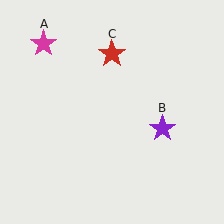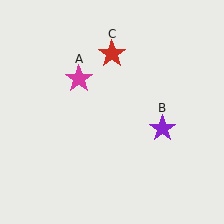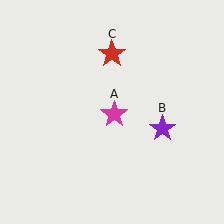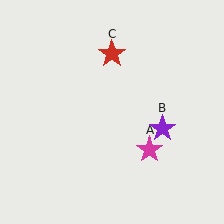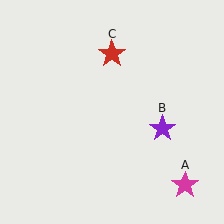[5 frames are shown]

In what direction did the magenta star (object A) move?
The magenta star (object A) moved down and to the right.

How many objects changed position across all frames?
1 object changed position: magenta star (object A).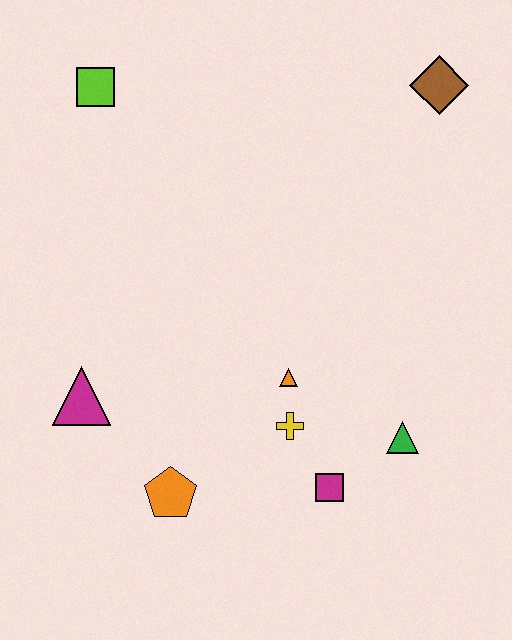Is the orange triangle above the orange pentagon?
Yes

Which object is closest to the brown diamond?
The orange triangle is closest to the brown diamond.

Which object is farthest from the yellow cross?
The lime square is farthest from the yellow cross.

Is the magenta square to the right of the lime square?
Yes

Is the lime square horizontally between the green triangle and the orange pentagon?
No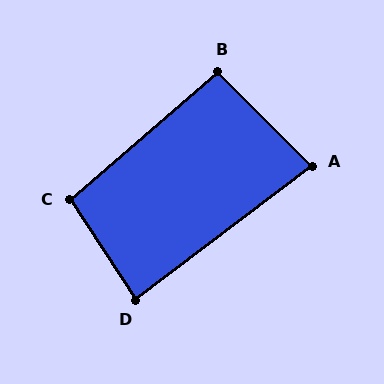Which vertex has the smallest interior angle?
A, at approximately 82 degrees.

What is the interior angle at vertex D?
Approximately 86 degrees (approximately right).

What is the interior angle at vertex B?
Approximately 94 degrees (approximately right).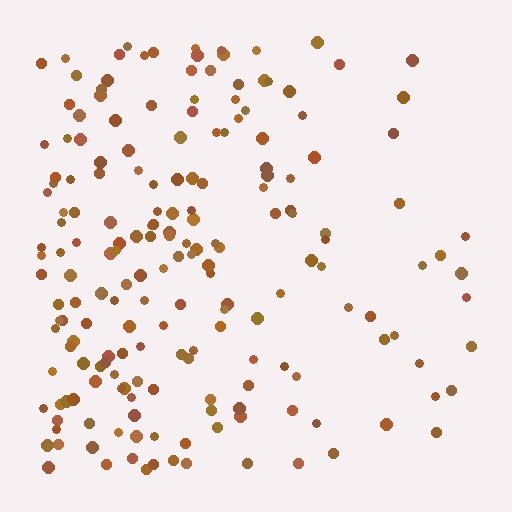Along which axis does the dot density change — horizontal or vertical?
Horizontal.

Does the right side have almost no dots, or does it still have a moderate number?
Still a moderate number, just noticeably fewer than the left.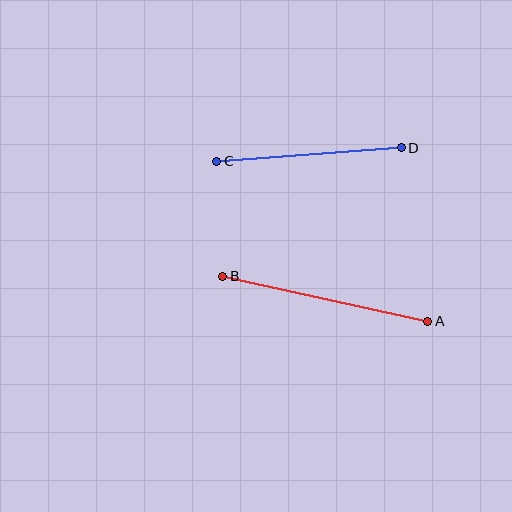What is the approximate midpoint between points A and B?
The midpoint is at approximately (325, 299) pixels.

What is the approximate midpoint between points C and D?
The midpoint is at approximately (309, 155) pixels.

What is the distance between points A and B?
The distance is approximately 210 pixels.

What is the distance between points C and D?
The distance is approximately 185 pixels.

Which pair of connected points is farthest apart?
Points A and B are farthest apart.